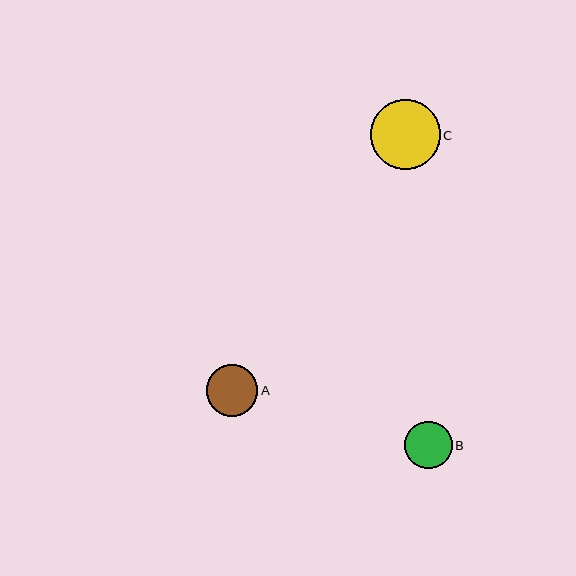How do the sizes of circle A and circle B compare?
Circle A and circle B are approximately the same size.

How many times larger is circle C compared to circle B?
Circle C is approximately 1.5 times the size of circle B.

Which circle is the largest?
Circle C is the largest with a size of approximately 70 pixels.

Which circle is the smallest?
Circle B is the smallest with a size of approximately 47 pixels.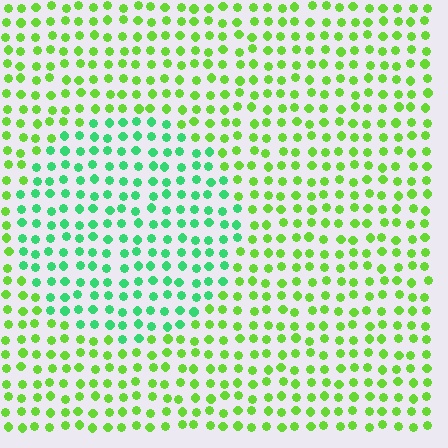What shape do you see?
I see a circle.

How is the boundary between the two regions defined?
The boundary is defined purely by a slight shift in hue (about 41 degrees). Spacing, size, and orientation are identical on both sides.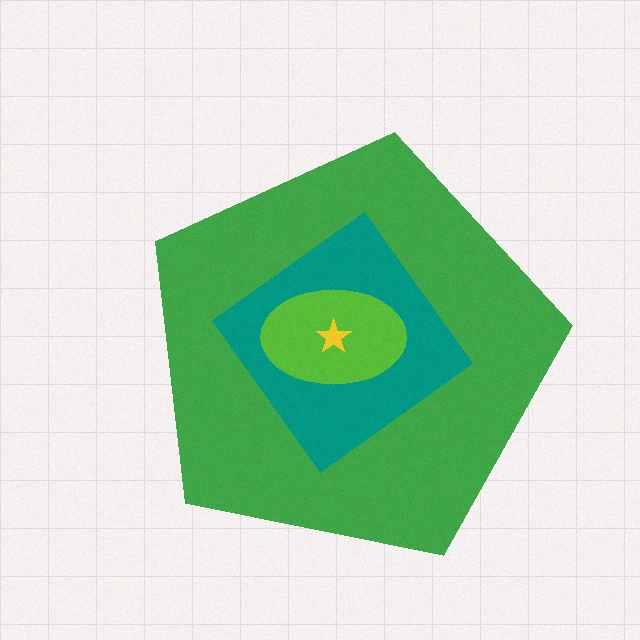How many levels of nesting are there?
4.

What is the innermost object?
The yellow star.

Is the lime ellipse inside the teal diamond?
Yes.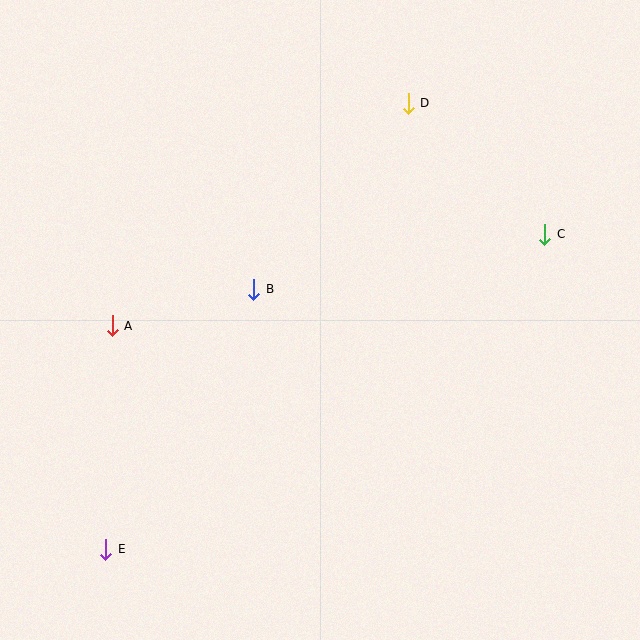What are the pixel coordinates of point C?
Point C is at (545, 234).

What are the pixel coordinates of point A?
Point A is at (112, 326).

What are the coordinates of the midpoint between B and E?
The midpoint between B and E is at (180, 419).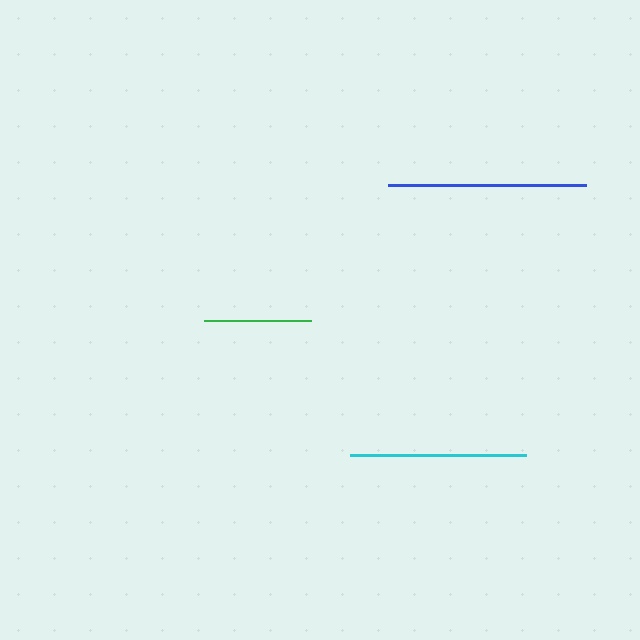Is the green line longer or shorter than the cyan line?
The cyan line is longer than the green line.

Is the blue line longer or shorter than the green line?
The blue line is longer than the green line.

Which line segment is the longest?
The blue line is the longest at approximately 198 pixels.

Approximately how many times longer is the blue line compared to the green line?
The blue line is approximately 1.8 times the length of the green line.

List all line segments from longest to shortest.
From longest to shortest: blue, cyan, green.